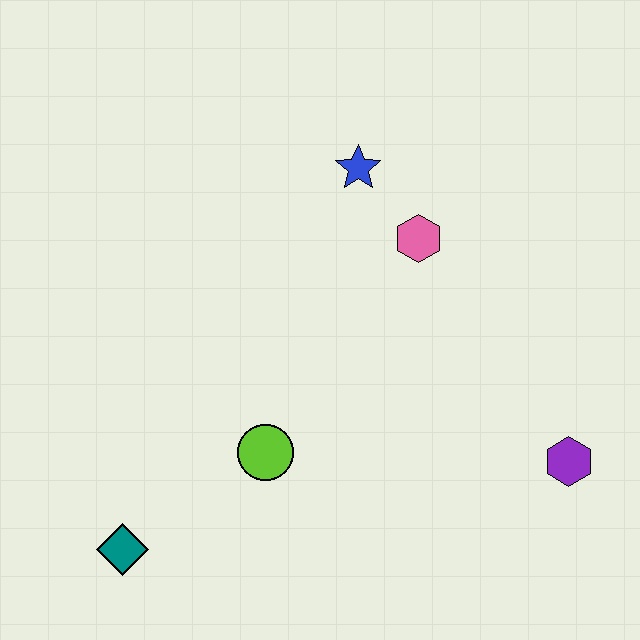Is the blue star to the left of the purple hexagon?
Yes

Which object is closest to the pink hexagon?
The blue star is closest to the pink hexagon.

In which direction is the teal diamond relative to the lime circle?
The teal diamond is to the left of the lime circle.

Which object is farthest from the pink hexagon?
The teal diamond is farthest from the pink hexagon.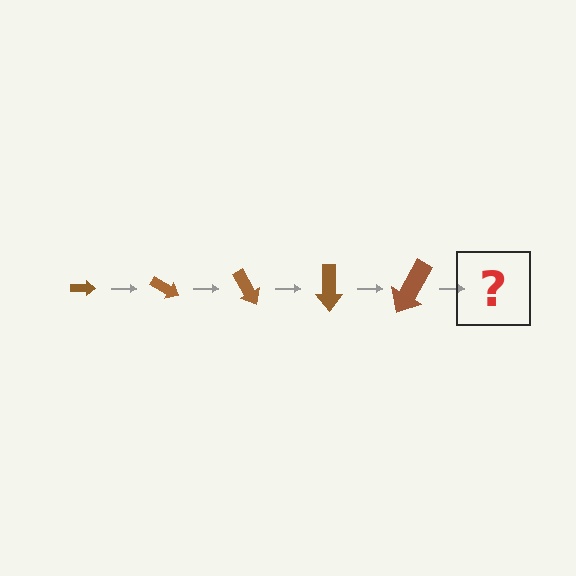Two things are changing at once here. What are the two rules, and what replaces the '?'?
The two rules are that the arrow grows larger each step and it rotates 30 degrees each step. The '?' should be an arrow, larger than the previous one and rotated 150 degrees from the start.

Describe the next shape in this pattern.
It should be an arrow, larger than the previous one and rotated 150 degrees from the start.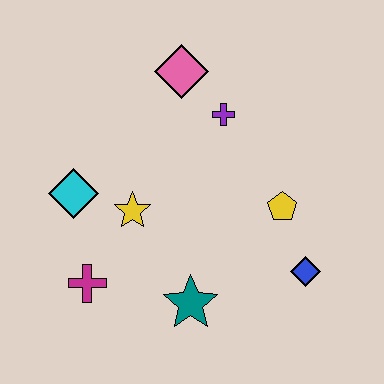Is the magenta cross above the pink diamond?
No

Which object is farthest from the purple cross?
The magenta cross is farthest from the purple cross.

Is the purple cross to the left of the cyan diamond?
No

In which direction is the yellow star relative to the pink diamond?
The yellow star is below the pink diamond.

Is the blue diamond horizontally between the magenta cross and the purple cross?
No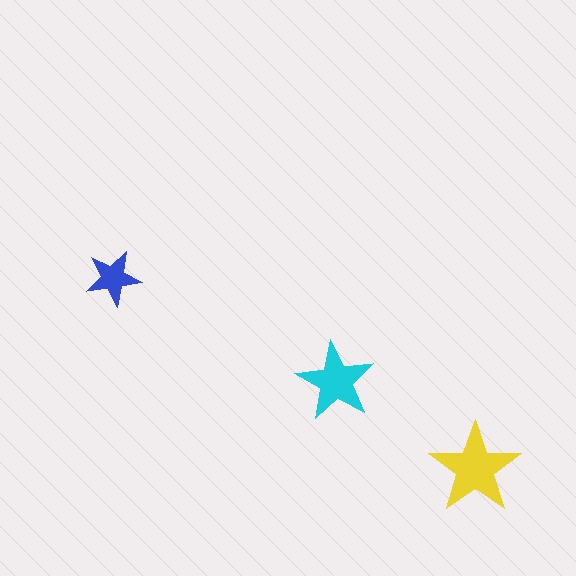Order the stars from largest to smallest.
the yellow one, the cyan one, the blue one.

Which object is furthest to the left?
The blue star is leftmost.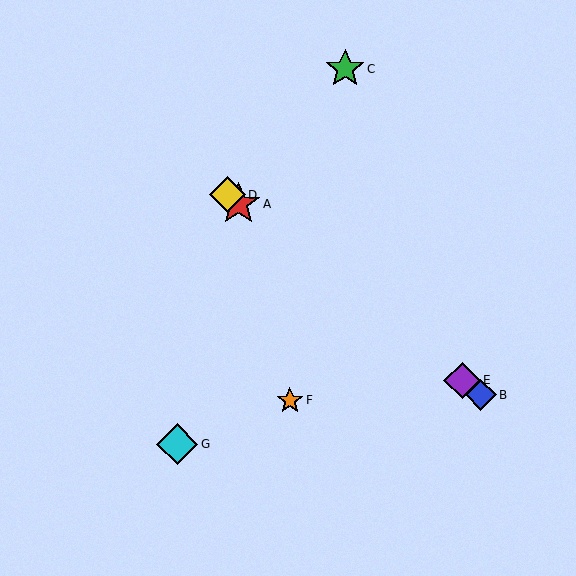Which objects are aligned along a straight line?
Objects A, B, D, E are aligned along a straight line.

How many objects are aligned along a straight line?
4 objects (A, B, D, E) are aligned along a straight line.